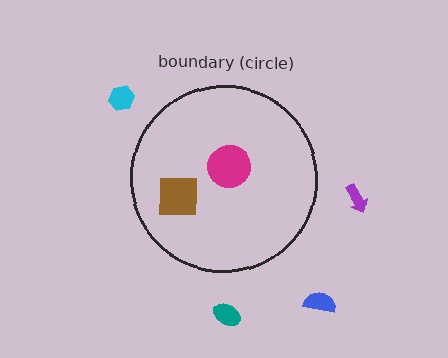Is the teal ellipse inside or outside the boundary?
Outside.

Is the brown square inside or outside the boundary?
Inside.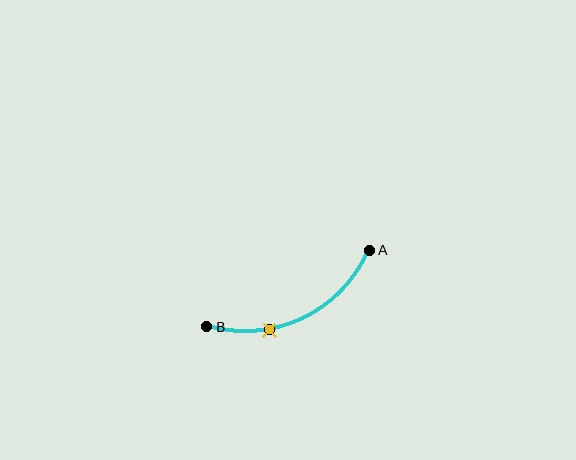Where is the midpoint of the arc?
The arc midpoint is the point on the curve farthest from the straight line joining A and B. It sits below that line.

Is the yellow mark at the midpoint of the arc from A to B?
No. The yellow mark lies on the arc but is closer to endpoint B. The arc midpoint would be at the point on the curve equidistant along the arc from both A and B.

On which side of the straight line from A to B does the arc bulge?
The arc bulges below the straight line connecting A and B.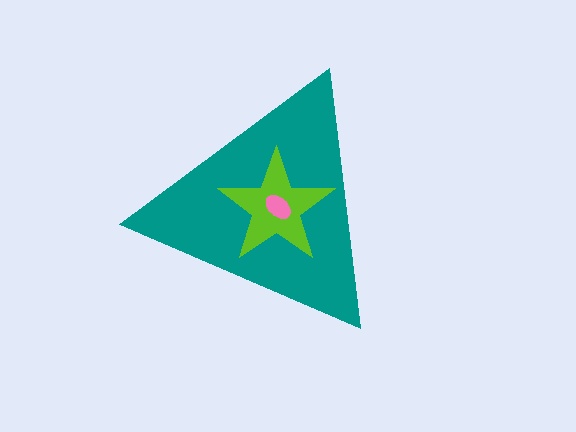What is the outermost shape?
The teal triangle.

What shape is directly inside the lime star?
The pink ellipse.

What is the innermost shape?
The pink ellipse.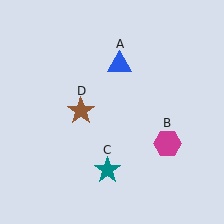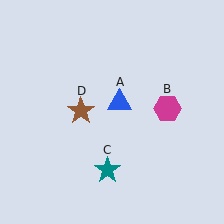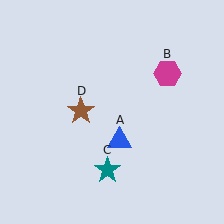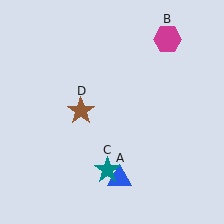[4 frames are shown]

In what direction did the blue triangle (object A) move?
The blue triangle (object A) moved down.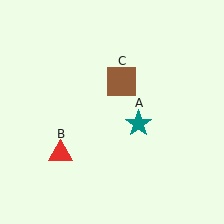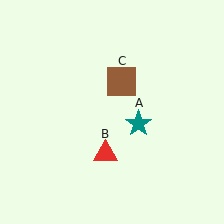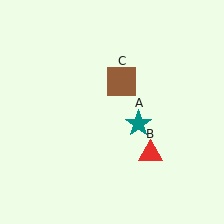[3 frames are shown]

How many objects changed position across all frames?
1 object changed position: red triangle (object B).